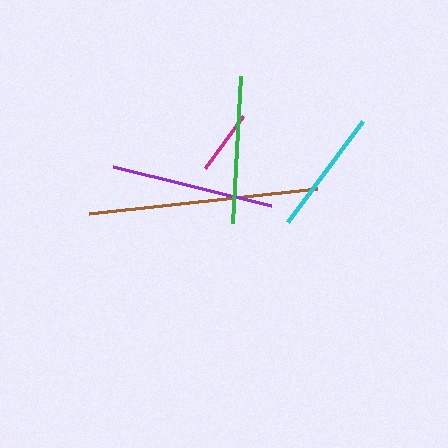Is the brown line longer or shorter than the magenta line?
The brown line is longer than the magenta line.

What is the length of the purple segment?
The purple segment is approximately 163 pixels long.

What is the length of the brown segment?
The brown segment is approximately 229 pixels long.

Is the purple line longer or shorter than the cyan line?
The purple line is longer than the cyan line.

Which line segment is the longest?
The brown line is the longest at approximately 229 pixels.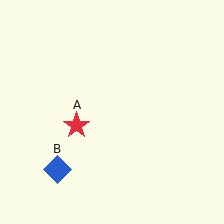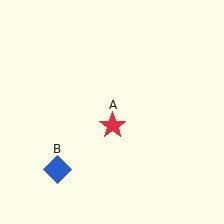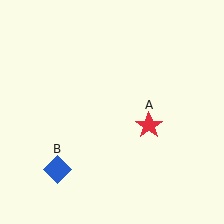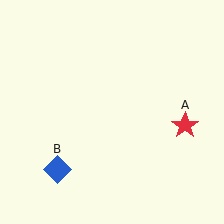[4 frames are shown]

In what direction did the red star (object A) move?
The red star (object A) moved right.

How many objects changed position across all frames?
1 object changed position: red star (object A).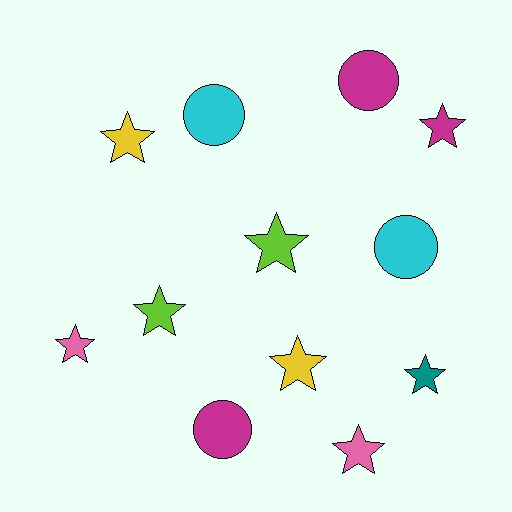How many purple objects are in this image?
There are no purple objects.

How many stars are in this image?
There are 8 stars.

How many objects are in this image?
There are 12 objects.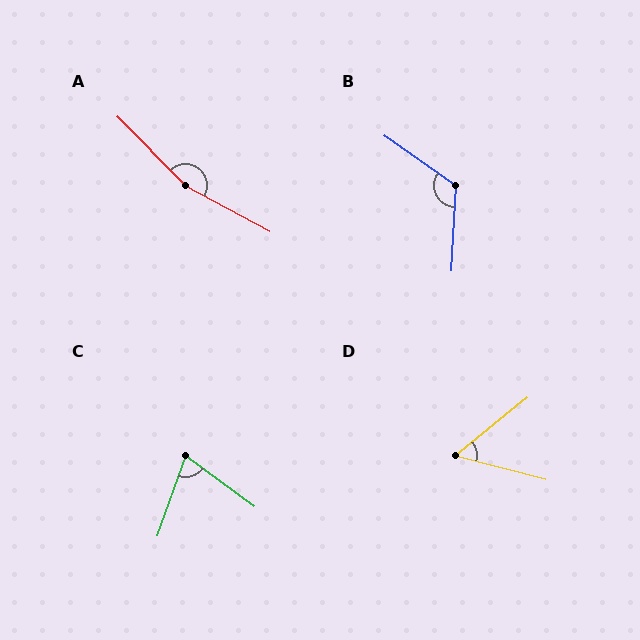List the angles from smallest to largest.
D (53°), C (73°), B (122°), A (162°).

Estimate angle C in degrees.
Approximately 73 degrees.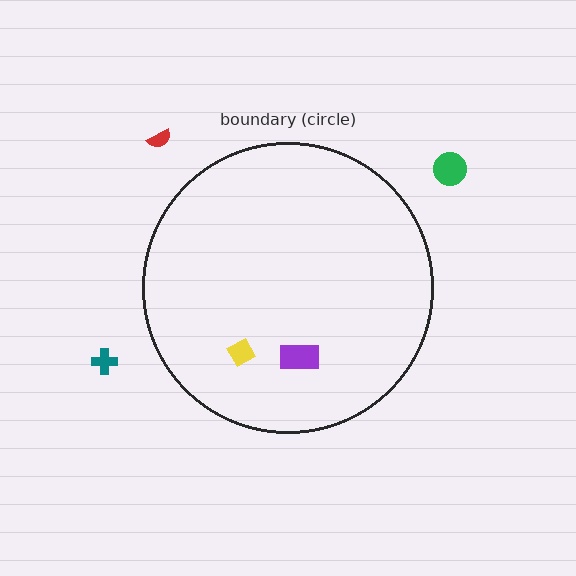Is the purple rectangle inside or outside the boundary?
Inside.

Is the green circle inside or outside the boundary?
Outside.